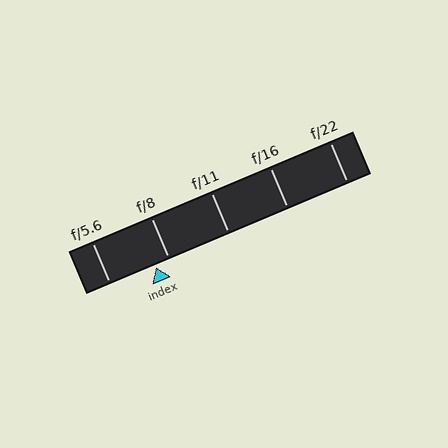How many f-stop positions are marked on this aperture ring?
There are 5 f-stop positions marked.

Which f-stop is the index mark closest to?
The index mark is closest to f/8.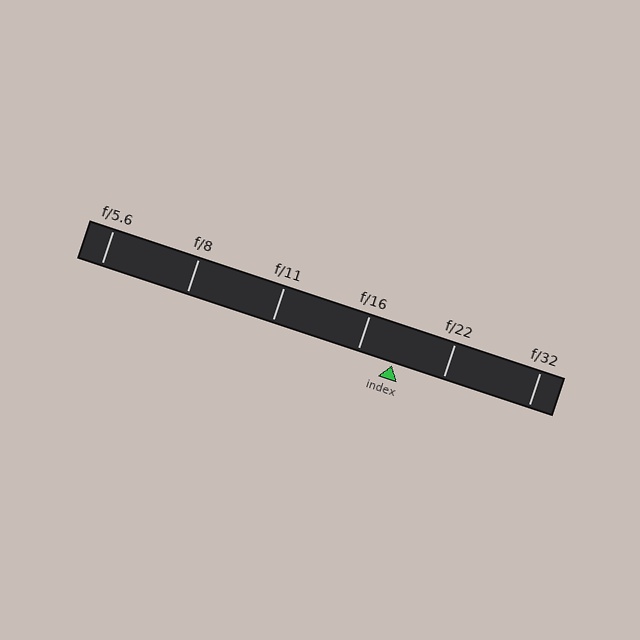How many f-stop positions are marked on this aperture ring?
There are 6 f-stop positions marked.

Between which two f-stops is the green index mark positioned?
The index mark is between f/16 and f/22.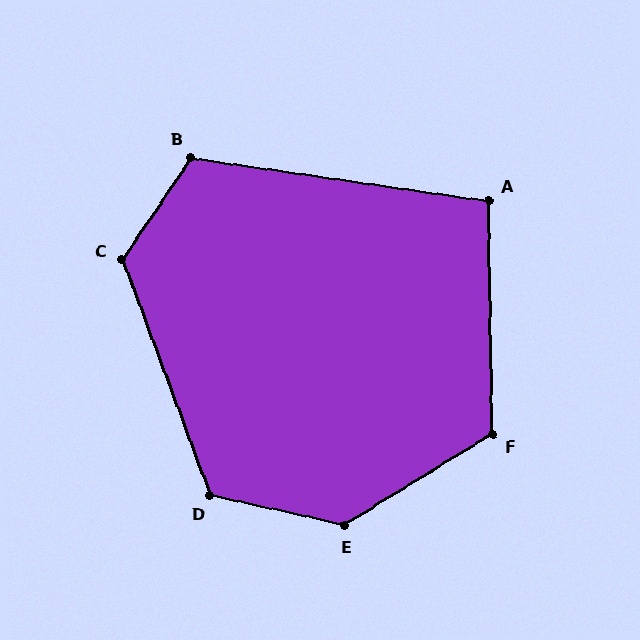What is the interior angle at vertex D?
Approximately 123 degrees (obtuse).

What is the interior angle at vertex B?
Approximately 116 degrees (obtuse).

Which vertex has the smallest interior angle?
A, at approximately 99 degrees.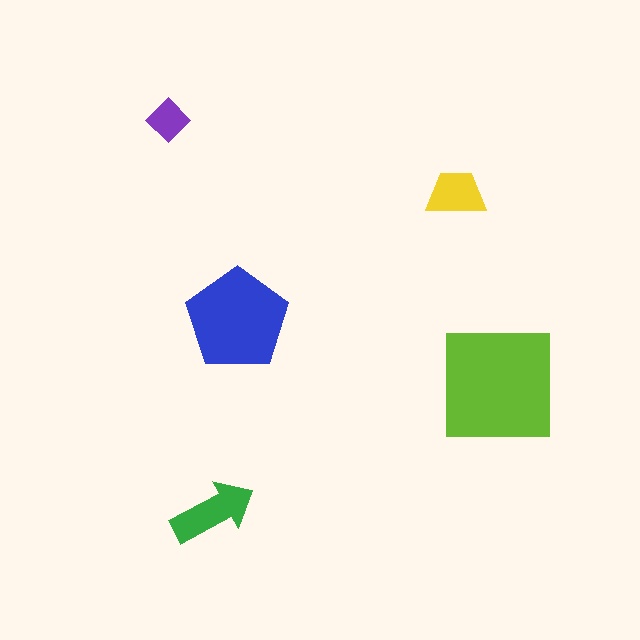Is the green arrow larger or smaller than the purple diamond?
Larger.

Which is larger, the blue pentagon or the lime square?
The lime square.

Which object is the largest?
The lime square.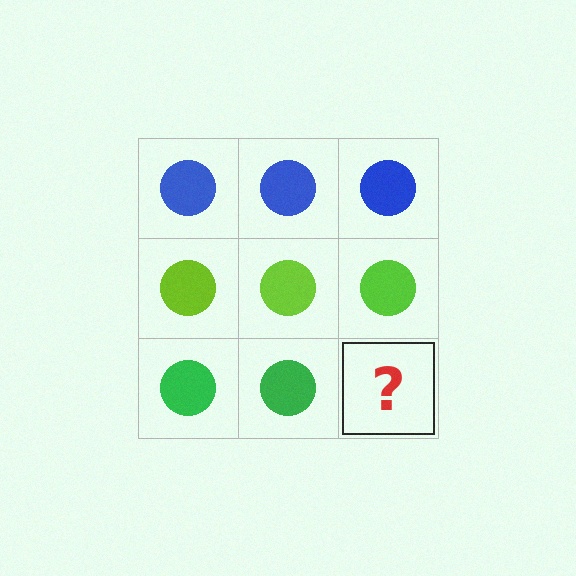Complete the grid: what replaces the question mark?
The question mark should be replaced with a green circle.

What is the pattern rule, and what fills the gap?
The rule is that each row has a consistent color. The gap should be filled with a green circle.